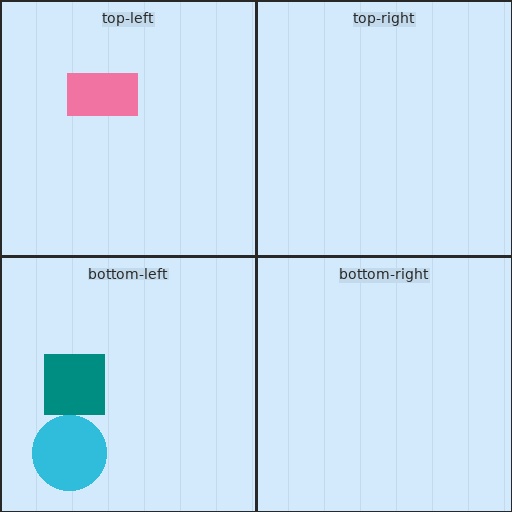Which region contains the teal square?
The bottom-left region.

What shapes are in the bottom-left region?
The teal square, the cyan circle.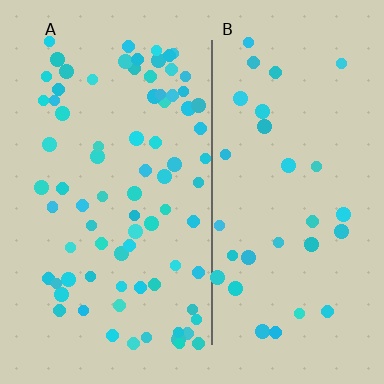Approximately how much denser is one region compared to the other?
Approximately 2.5× — region A over region B.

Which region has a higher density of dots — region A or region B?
A (the left).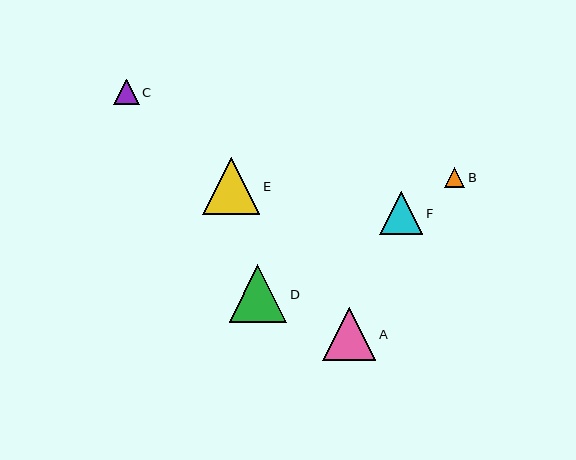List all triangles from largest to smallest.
From largest to smallest: D, E, A, F, C, B.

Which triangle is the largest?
Triangle D is the largest with a size of approximately 58 pixels.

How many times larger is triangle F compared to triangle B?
Triangle F is approximately 2.1 times the size of triangle B.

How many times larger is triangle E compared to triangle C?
Triangle E is approximately 2.2 times the size of triangle C.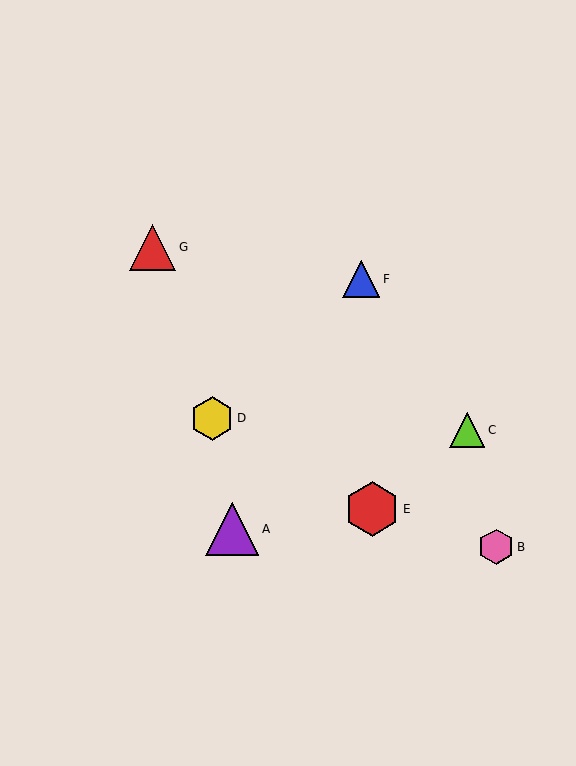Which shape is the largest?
The red hexagon (labeled E) is the largest.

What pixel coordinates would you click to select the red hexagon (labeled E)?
Click at (372, 509) to select the red hexagon E.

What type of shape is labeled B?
Shape B is a pink hexagon.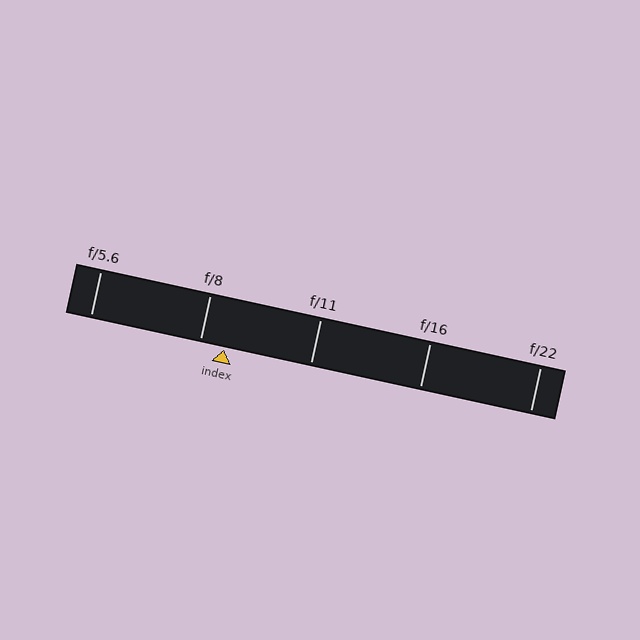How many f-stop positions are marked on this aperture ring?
There are 5 f-stop positions marked.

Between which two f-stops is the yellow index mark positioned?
The index mark is between f/8 and f/11.